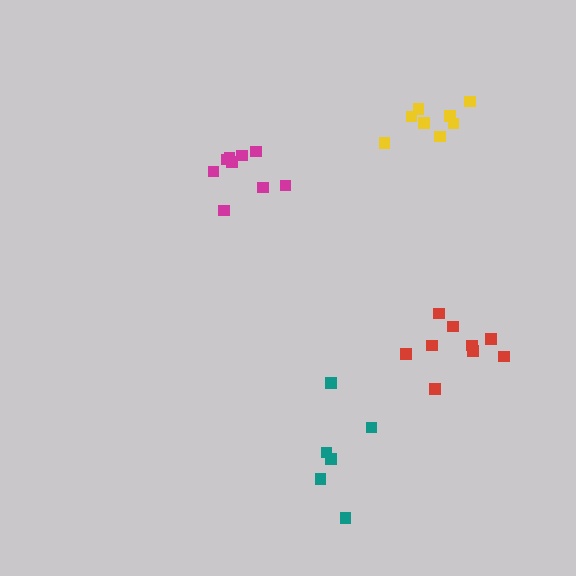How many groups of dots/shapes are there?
There are 4 groups.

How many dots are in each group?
Group 1: 9 dots, Group 2: 9 dots, Group 3: 8 dots, Group 4: 6 dots (32 total).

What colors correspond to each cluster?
The clusters are colored: red, magenta, yellow, teal.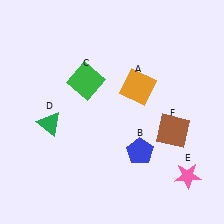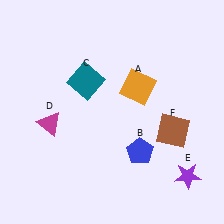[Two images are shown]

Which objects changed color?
C changed from green to teal. D changed from green to magenta. E changed from pink to purple.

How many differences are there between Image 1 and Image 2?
There are 3 differences between the two images.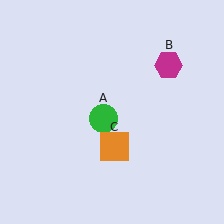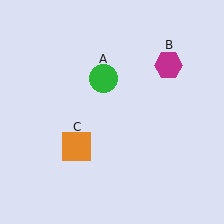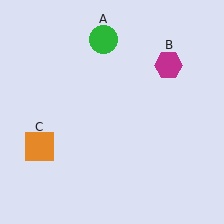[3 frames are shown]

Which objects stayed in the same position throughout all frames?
Magenta hexagon (object B) remained stationary.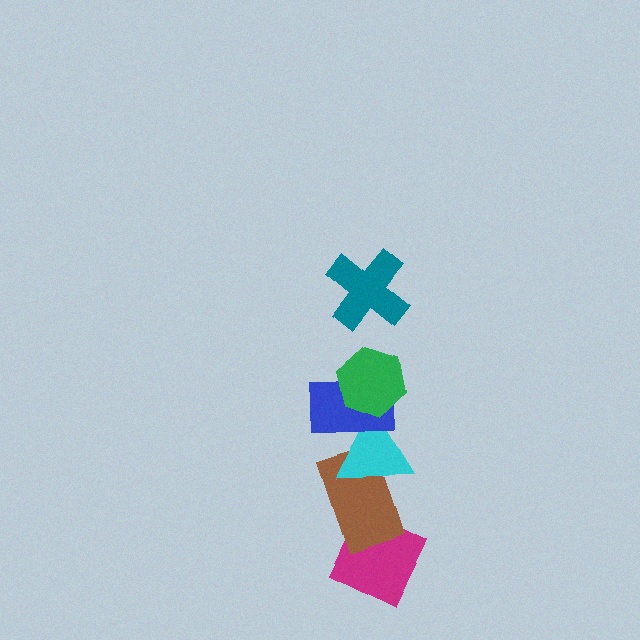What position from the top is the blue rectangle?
The blue rectangle is 3rd from the top.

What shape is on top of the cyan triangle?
The blue rectangle is on top of the cyan triangle.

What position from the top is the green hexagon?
The green hexagon is 2nd from the top.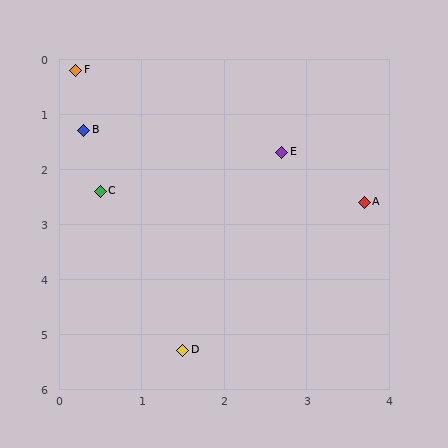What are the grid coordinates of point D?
Point D is at approximately (1.5, 5.3).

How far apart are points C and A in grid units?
Points C and A are about 3.2 grid units apart.